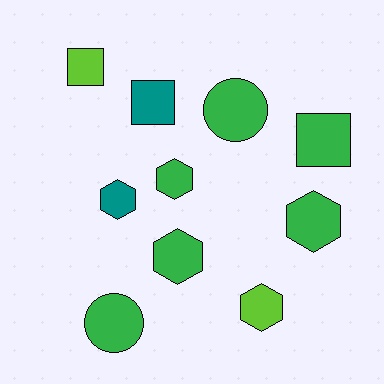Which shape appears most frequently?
Hexagon, with 5 objects.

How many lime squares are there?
There is 1 lime square.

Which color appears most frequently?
Green, with 6 objects.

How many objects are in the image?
There are 10 objects.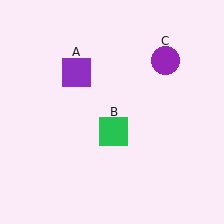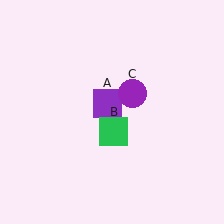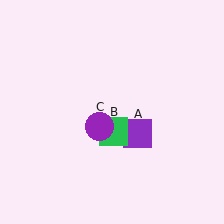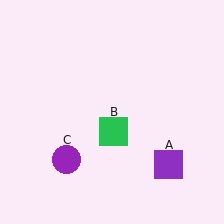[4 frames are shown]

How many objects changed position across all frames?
2 objects changed position: purple square (object A), purple circle (object C).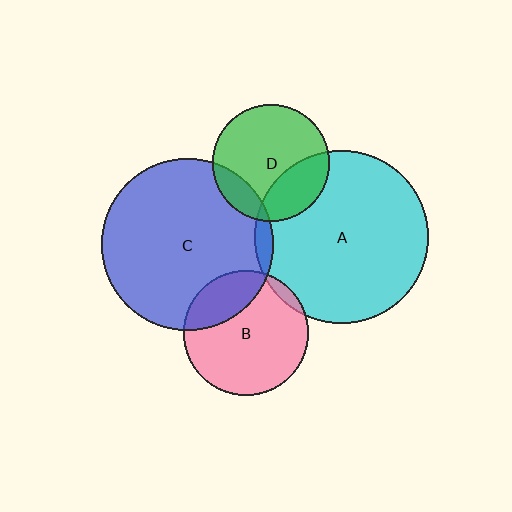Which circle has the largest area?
Circle A (cyan).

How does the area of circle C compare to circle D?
Approximately 2.2 times.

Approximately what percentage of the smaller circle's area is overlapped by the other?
Approximately 30%.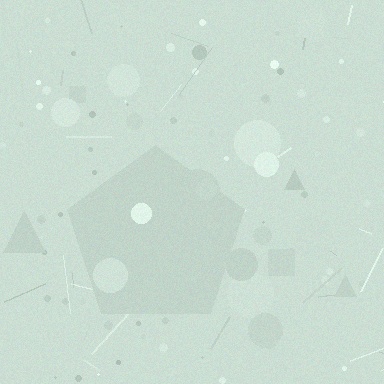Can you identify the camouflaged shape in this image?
The camouflaged shape is a pentagon.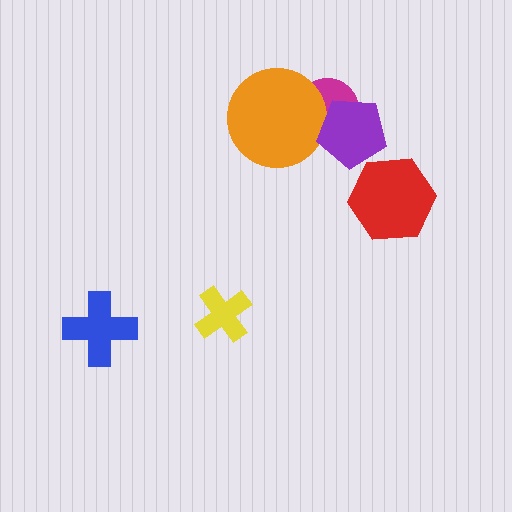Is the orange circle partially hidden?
Yes, it is partially covered by another shape.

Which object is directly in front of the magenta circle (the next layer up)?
The orange circle is directly in front of the magenta circle.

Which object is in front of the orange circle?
The purple pentagon is in front of the orange circle.